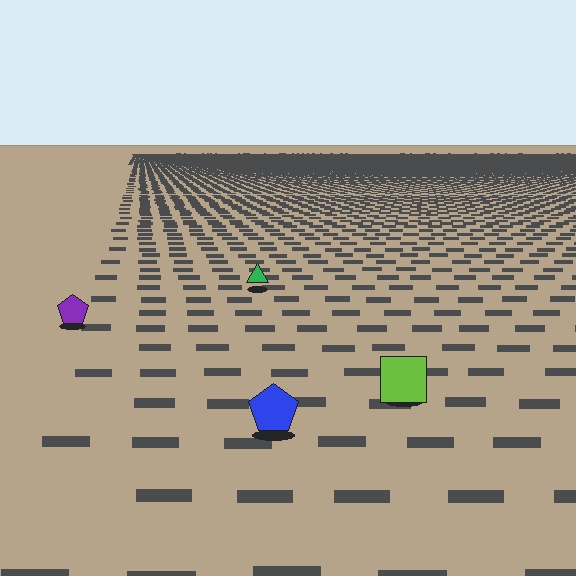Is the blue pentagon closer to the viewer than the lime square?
Yes. The blue pentagon is closer — you can tell from the texture gradient: the ground texture is coarser near it.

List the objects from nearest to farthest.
From nearest to farthest: the blue pentagon, the lime square, the purple pentagon, the green triangle.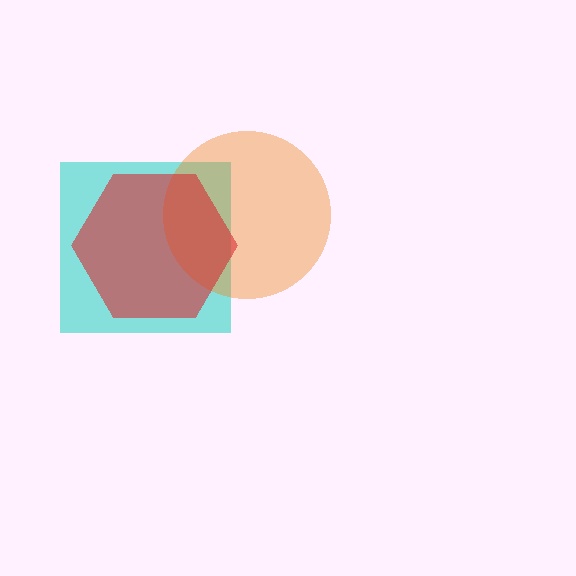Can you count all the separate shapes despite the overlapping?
Yes, there are 3 separate shapes.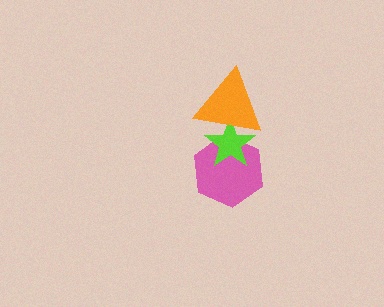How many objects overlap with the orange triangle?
2 objects overlap with the orange triangle.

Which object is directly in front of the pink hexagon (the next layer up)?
The lime star is directly in front of the pink hexagon.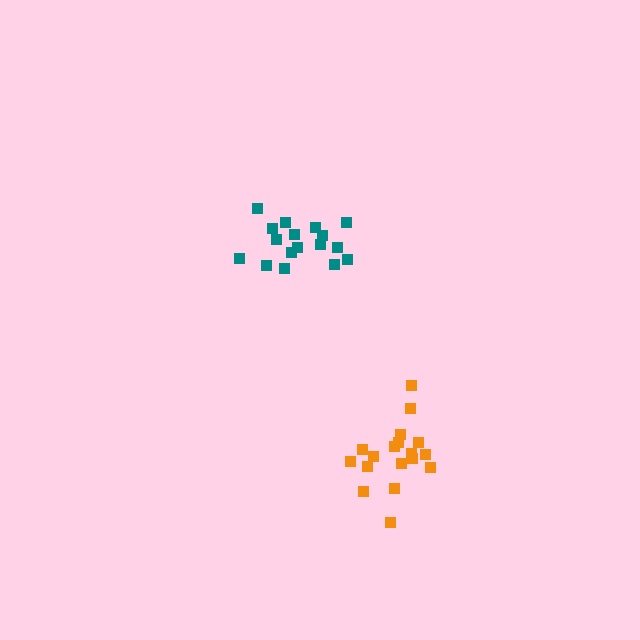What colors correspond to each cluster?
The clusters are colored: orange, teal.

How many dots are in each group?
Group 1: 18 dots, Group 2: 17 dots (35 total).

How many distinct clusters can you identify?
There are 2 distinct clusters.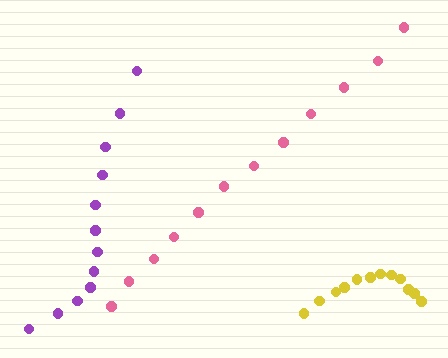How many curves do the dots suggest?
There are 3 distinct paths.